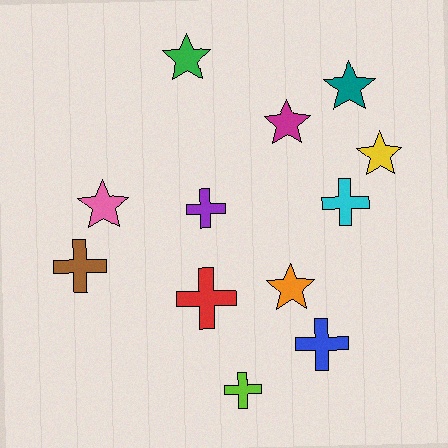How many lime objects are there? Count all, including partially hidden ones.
There is 1 lime object.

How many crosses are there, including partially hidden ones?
There are 6 crosses.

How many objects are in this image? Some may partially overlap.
There are 12 objects.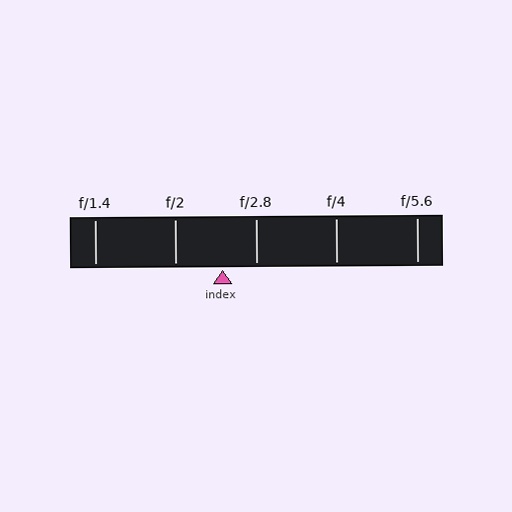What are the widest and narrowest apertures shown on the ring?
The widest aperture shown is f/1.4 and the narrowest is f/5.6.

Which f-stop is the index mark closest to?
The index mark is closest to f/2.8.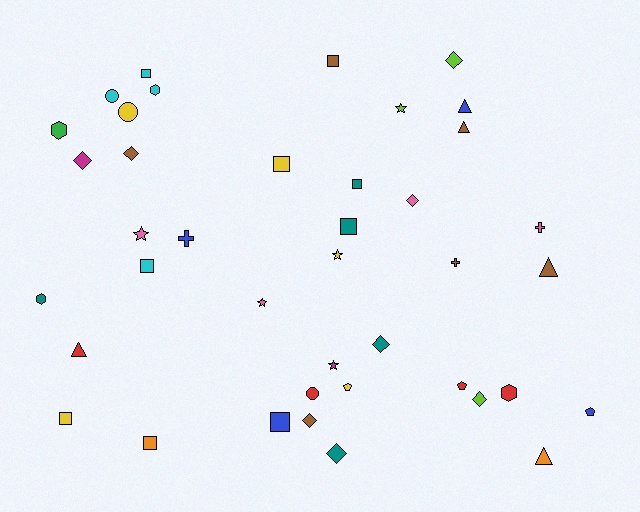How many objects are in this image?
There are 40 objects.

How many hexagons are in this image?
There are 4 hexagons.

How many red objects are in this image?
There are 4 red objects.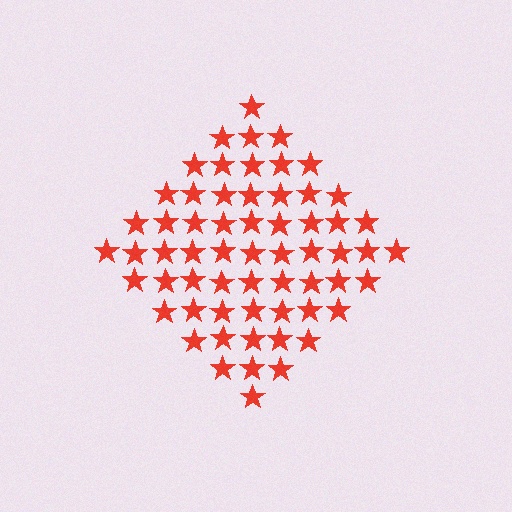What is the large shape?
The large shape is a diamond.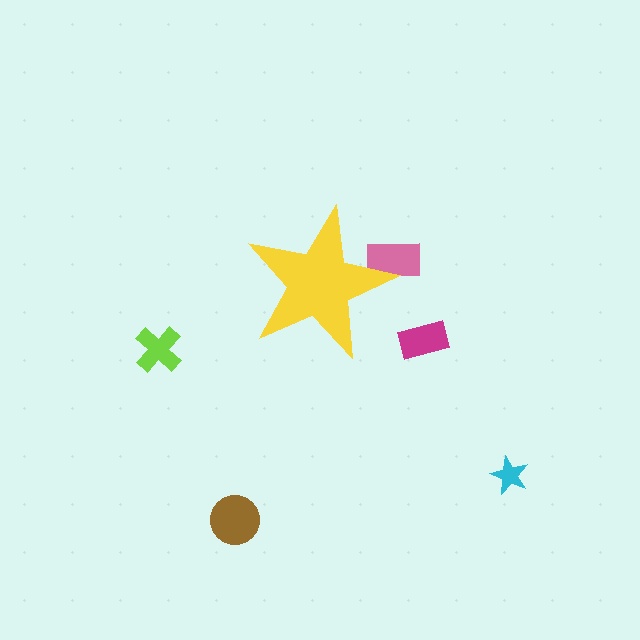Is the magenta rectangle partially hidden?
No, the magenta rectangle is fully visible.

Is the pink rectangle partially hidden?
Yes, the pink rectangle is partially hidden behind the yellow star.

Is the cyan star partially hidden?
No, the cyan star is fully visible.